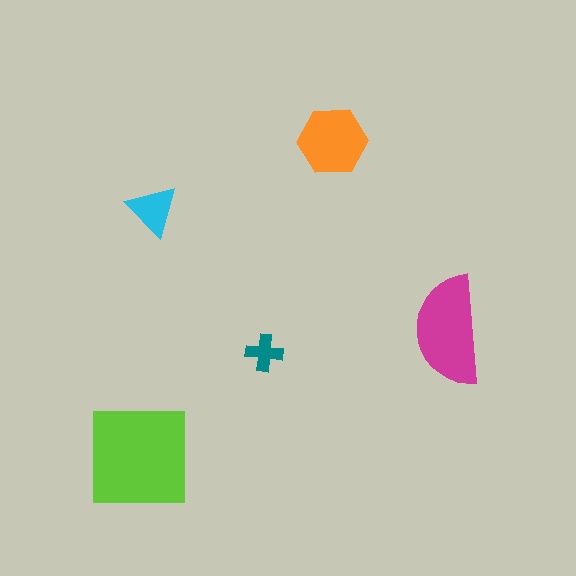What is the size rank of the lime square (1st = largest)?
1st.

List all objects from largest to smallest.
The lime square, the magenta semicircle, the orange hexagon, the cyan triangle, the teal cross.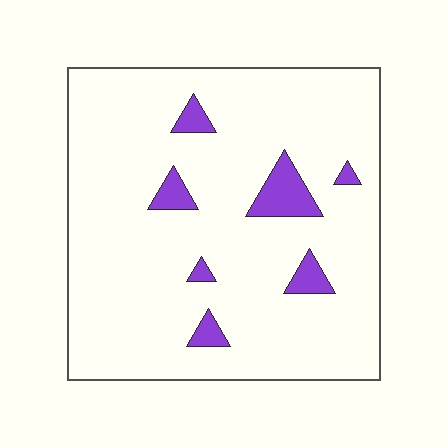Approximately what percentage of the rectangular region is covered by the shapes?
Approximately 10%.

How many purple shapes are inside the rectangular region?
7.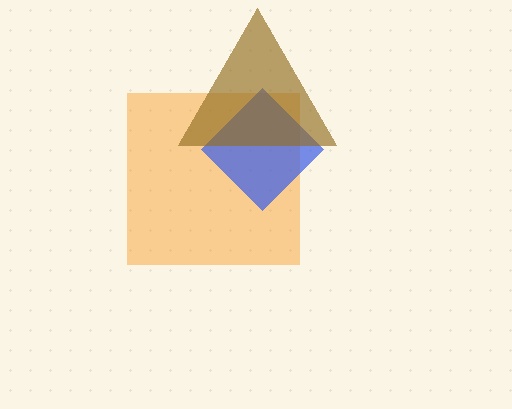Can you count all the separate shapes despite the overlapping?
Yes, there are 3 separate shapes.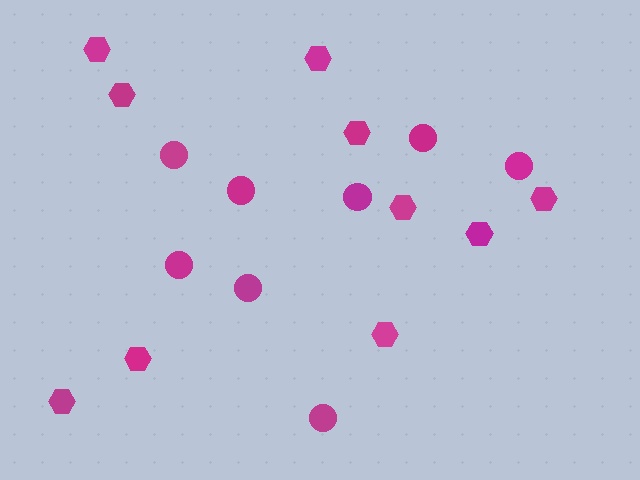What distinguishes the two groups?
There are 2 groups: one group of circles (8) and one group of hexagons (10).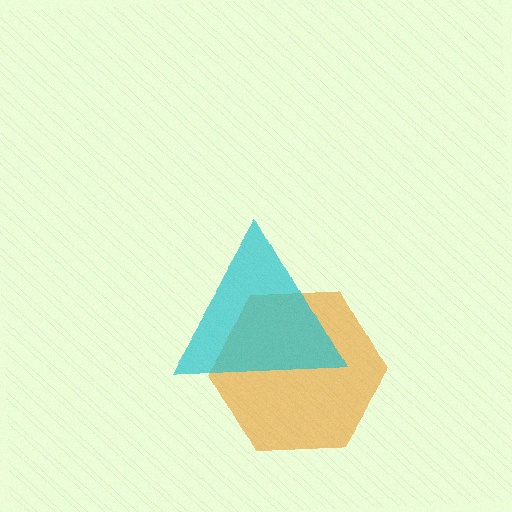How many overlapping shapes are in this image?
There are 2 overlapping shapes in the image.